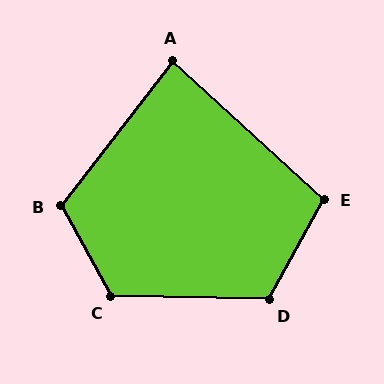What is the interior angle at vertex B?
Approximately 113 degrees (obtuse).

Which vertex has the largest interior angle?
C, at approximately 120 degrees.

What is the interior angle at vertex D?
Approximately 118 degrees (obtuse).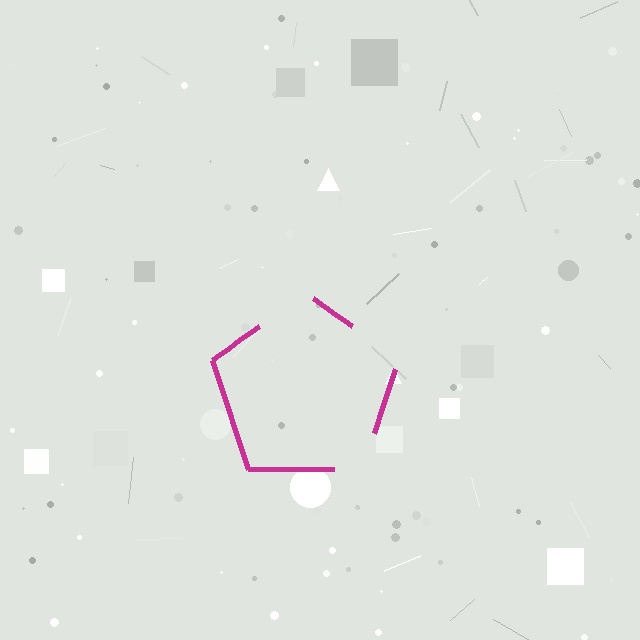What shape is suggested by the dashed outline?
The dashed outline suggests a pentagon.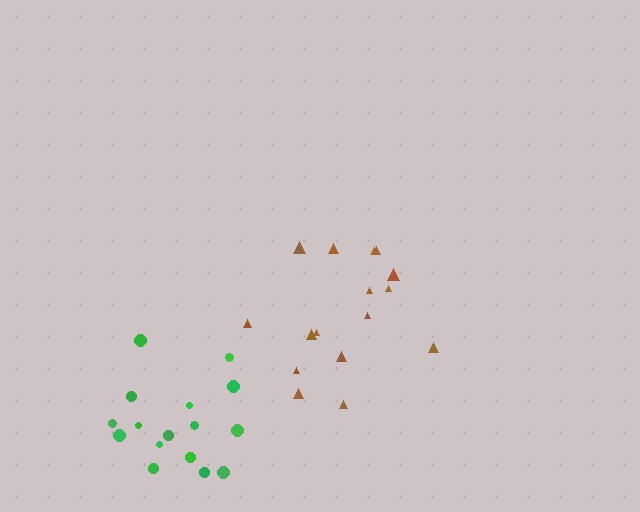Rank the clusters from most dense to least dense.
green, brown.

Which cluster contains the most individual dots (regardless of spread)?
Brown (16).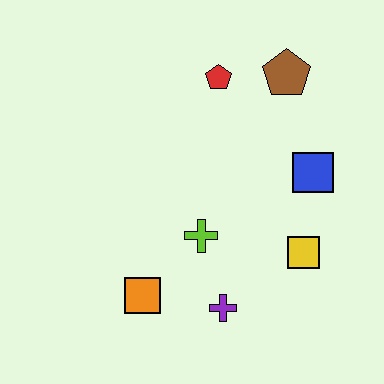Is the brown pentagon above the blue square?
Yes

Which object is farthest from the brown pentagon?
The orange square is farthest from the brown pentagon.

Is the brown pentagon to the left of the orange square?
No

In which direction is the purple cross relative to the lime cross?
The purple cross is below the lime cross.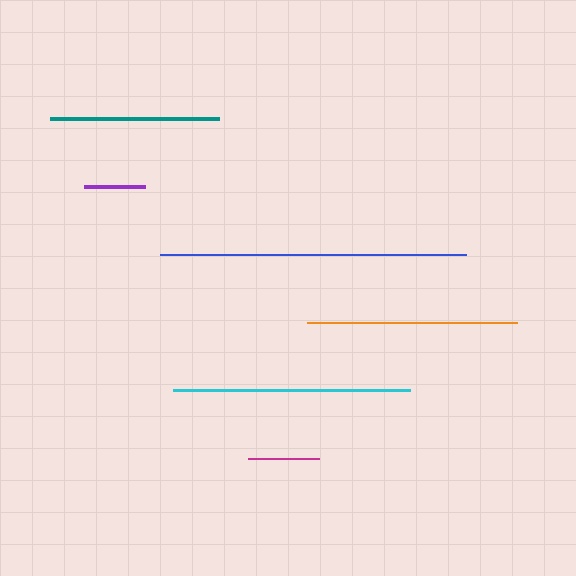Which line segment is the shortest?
The purple line is the shortest at approximately 60 pixels.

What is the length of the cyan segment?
The cyan segment is approximately 237 pixels long.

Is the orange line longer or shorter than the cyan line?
The cyan line is longer than the orange line.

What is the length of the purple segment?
The purple segment is approximately 60 pixels long.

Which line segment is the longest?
The blue line is the longest at approximately 305 pixels.